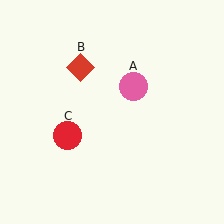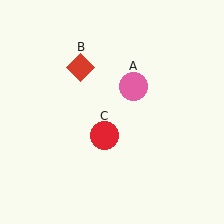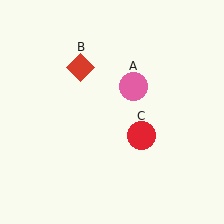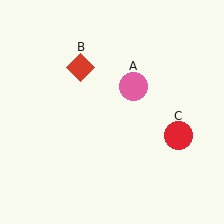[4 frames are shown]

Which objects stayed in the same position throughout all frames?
Pink circle (object A) and red diamond (object B) remained stationary.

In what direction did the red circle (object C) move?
The red circle (object C) moved right.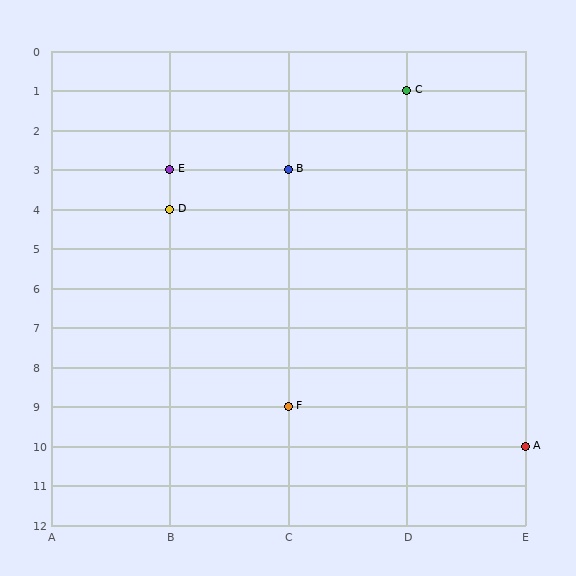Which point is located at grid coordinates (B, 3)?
Point E is at (B, 3).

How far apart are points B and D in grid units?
Points B and D are 1 column and 1 row apart (about 1.4 grid units diagonally).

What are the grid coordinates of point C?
Point C is at grid coordinates (D, 1).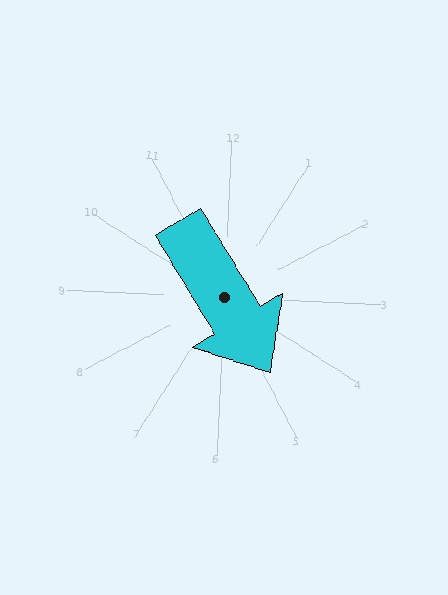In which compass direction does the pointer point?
Southeast.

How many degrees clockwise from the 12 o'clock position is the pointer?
Approximately 146 degrees.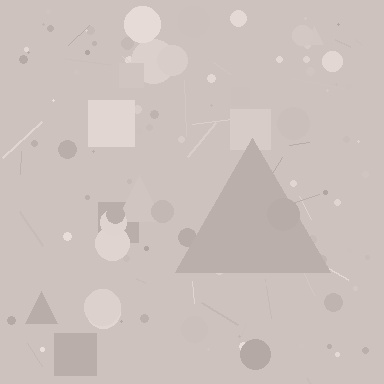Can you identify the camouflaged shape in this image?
The camouflaged shape is a triangle.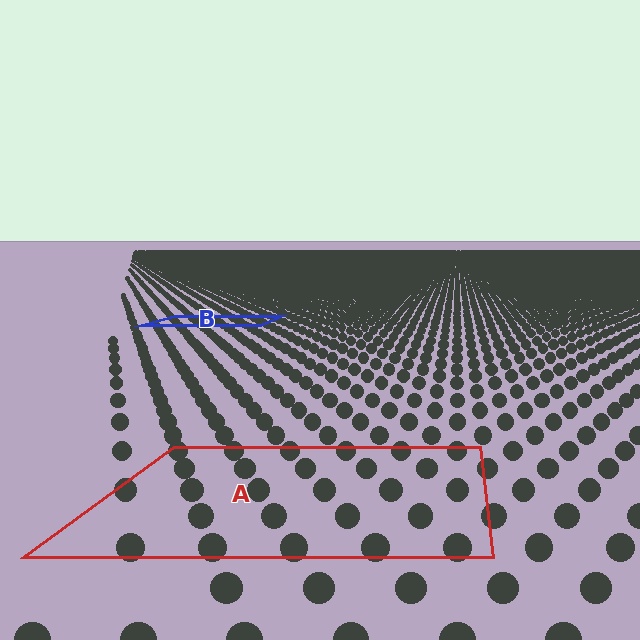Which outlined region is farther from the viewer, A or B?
Region B is farther from the viewer — the texture elements inside it appear smaller and more densely packed.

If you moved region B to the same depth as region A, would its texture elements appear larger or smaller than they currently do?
They would appear larger. At a closer depth, the same texture elements are projected at a bigger on-screen size.